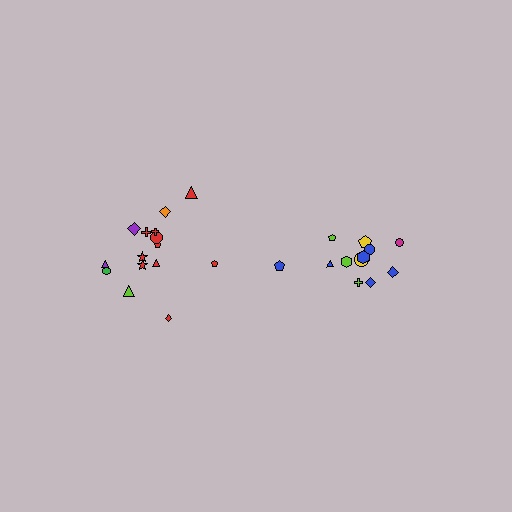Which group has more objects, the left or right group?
The left group.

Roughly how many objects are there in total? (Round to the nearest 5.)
Roughly 25 objects in total.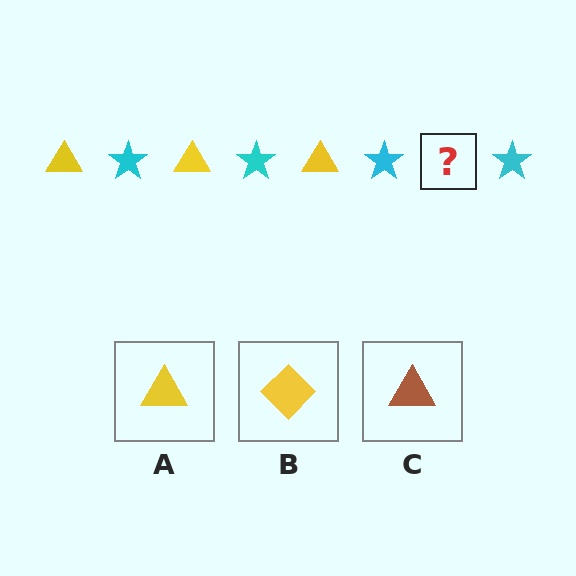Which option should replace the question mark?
Option A.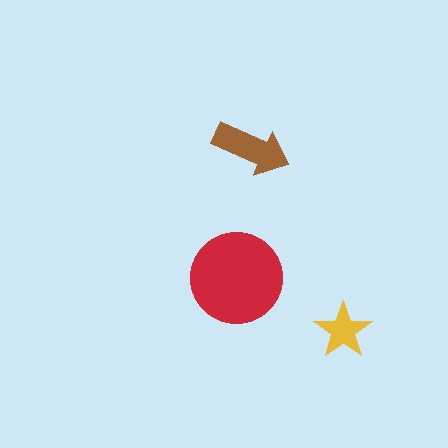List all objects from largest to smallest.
The red circle, the brown arrow, the yellow star.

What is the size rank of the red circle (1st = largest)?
1st.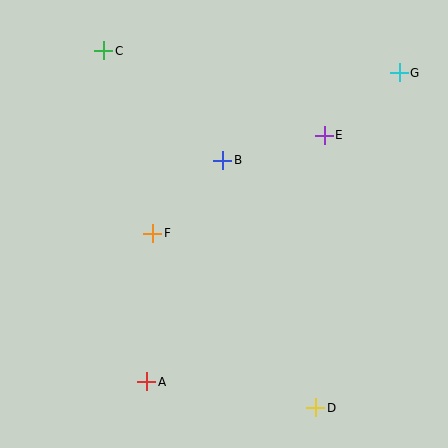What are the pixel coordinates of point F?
Point F is at (153, 233).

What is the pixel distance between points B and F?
The distance between B and F is 101 pixels.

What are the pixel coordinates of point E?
Point E is at (324, 135).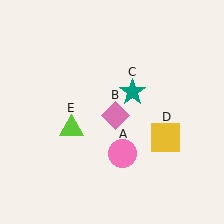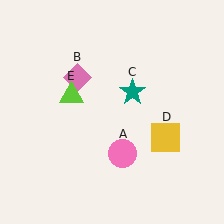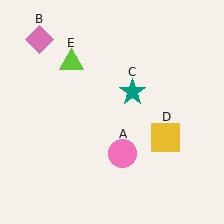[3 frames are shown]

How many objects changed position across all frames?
2 objects changed position: pink diamond (object B), lime triangle (object E).